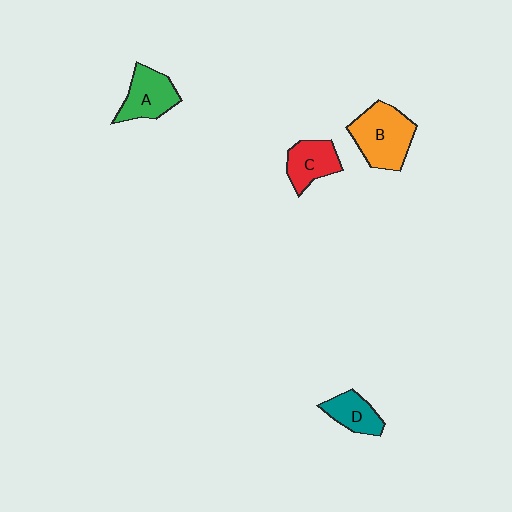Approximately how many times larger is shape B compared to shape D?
Approximately 1.8 times.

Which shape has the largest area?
Shape B (orange).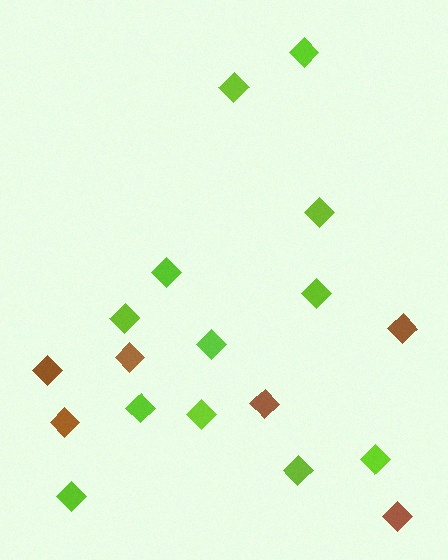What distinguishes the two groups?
There are 2 groups: one group of brown diamonds (6) and one group of lime diamonds (12).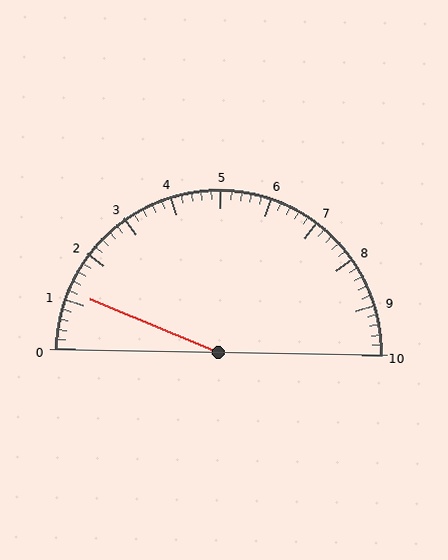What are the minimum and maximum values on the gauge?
The gauge ranges from 0 to 10.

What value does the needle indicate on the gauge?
The needle indicates approximately 1.2.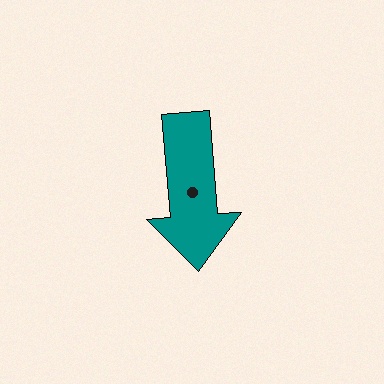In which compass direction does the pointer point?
South.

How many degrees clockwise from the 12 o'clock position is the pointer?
Approximately 176 degrees.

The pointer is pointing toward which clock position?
Roughly 6 o'clock.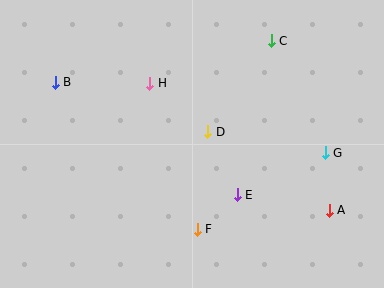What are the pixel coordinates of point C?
Point C is at (271, 41).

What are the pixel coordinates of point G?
Point G is at (325, 153).